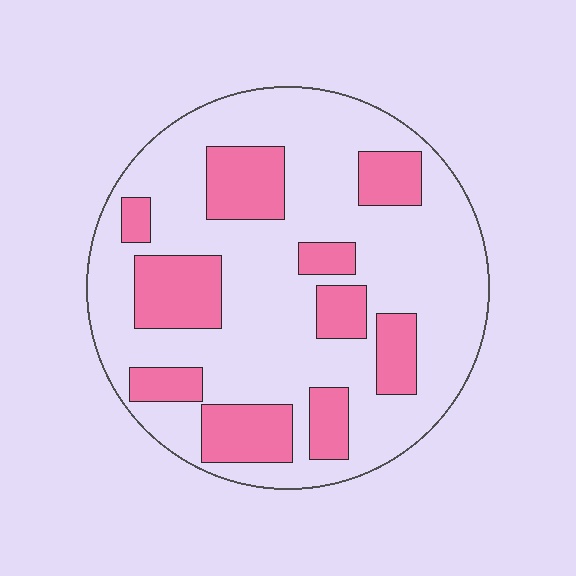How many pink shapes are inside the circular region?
10.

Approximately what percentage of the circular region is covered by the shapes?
Approximately 30%.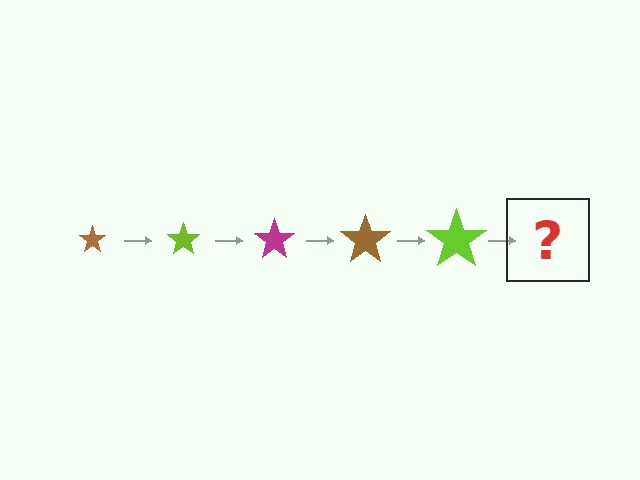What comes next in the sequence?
The next element should be a magenta star, larger than the previous one.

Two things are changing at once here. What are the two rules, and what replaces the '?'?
The two rules are that the star grows larger each step and the color cycles through brown, lime, and magenta. The '?' should be a magenta star, larger than the previous one.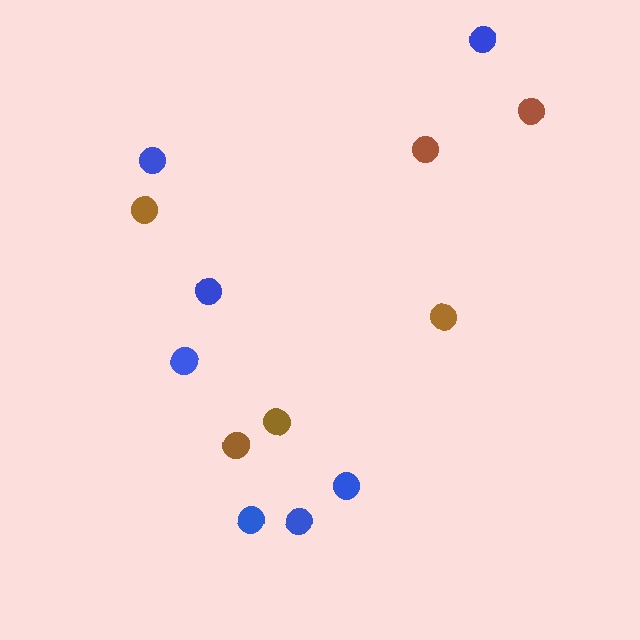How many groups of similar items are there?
There are 2 groups: one group of brown circles (6) and one group of blue circles (7).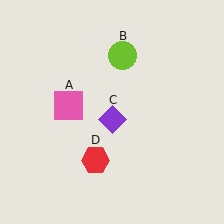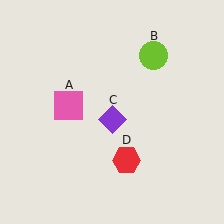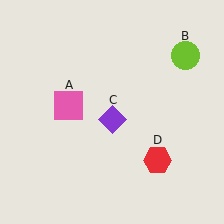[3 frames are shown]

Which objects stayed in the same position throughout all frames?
Pink square (object A) and purple diamond (object C) remained stationary.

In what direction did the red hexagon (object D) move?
The red hexagon (object D) moved right.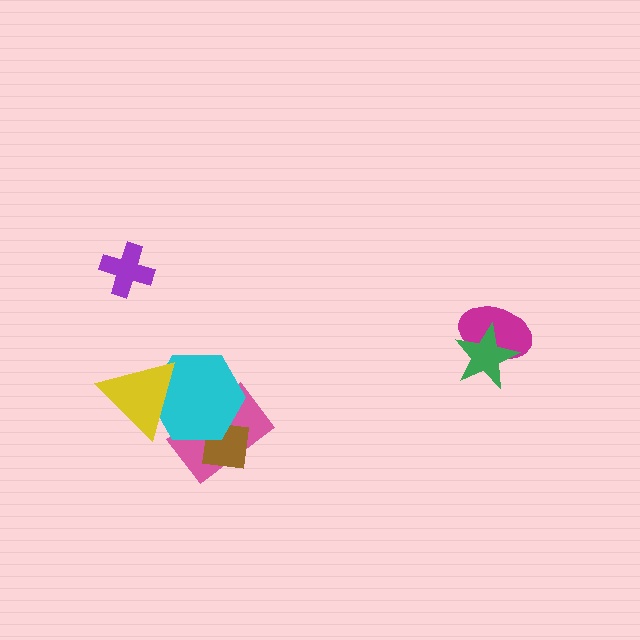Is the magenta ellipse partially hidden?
Yes, it is partially covered by another shape.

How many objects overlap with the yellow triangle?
1 object overlaps with the yellow triangle.